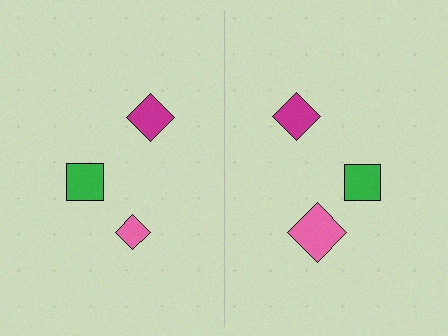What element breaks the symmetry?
The pink diamond on the right side has a different size than its mirror counterpart.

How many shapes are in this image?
There are 6 shapes in this image.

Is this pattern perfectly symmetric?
No, the pattern is not perfectly symmetric. The pink diamond on the right side has a different size than its mirror counterpart.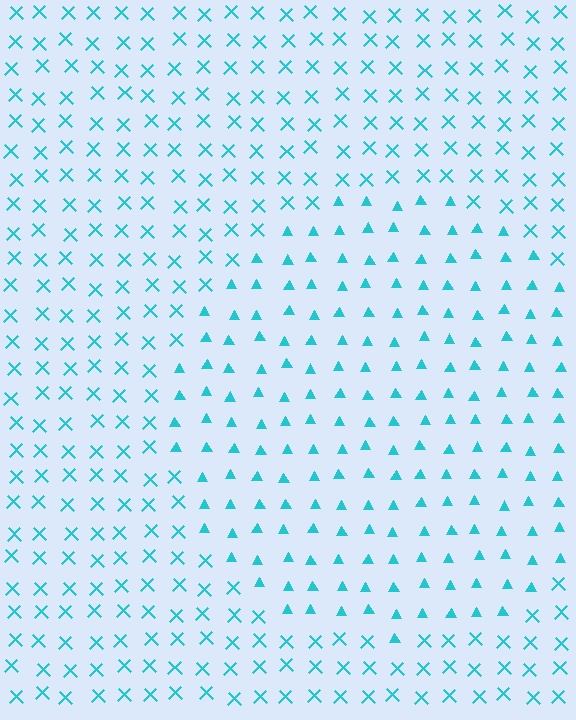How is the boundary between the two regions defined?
The boundary is defined by a change in element shape: triangles inside vs. X marks outside. All elements share the same color and spacing.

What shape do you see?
I see a circle.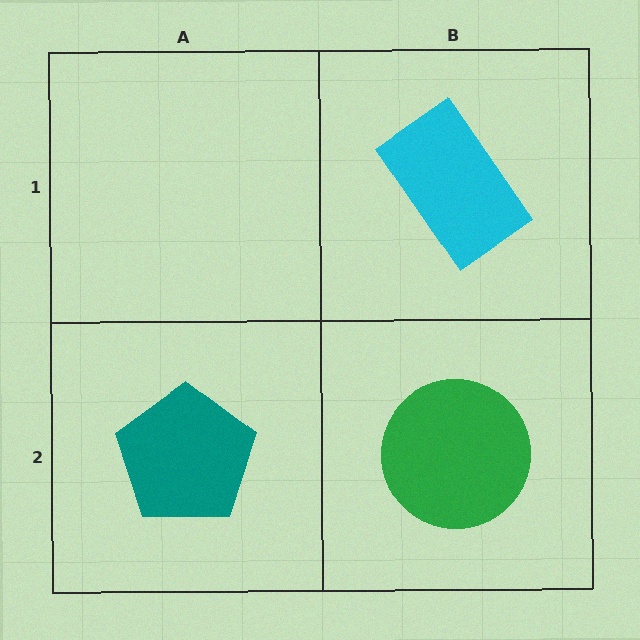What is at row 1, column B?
A cyan rectangle.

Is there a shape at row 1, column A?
No, that cell is empty.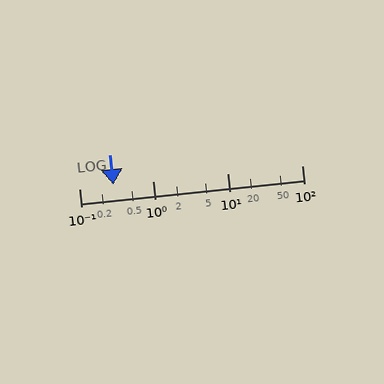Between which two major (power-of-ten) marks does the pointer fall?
The pointer is between 0.1 and 1.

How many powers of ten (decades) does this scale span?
The scale spans 3 decades, from 0.1 to 100.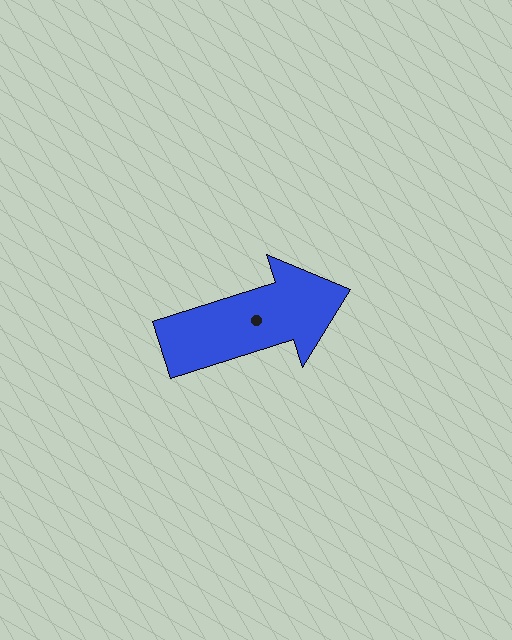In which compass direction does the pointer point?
East.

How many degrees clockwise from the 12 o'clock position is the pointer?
Approximately 72 degrees.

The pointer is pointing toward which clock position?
Roughly 2 o'clock.